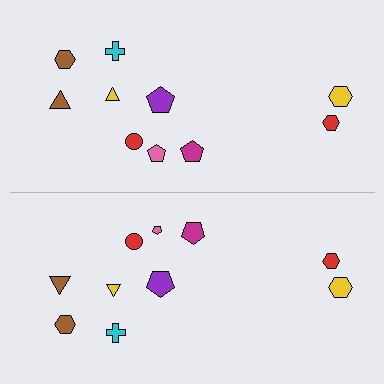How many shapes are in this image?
There are 20 shapes in this image.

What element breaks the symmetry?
The pink pentagon on the bottom side has a different size than its mirror counterpart.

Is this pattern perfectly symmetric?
No, the pattern is not perfectly symmetric. The pink pentagon on the bottom side has a different size than its mirror counterpart.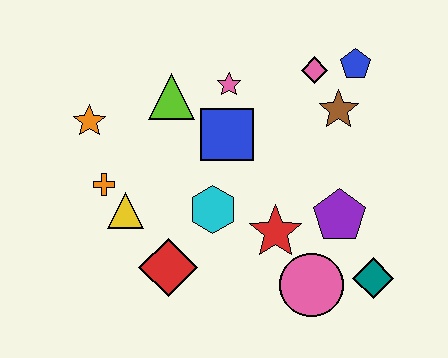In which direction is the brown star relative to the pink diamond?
The brown star is below the pink diamond.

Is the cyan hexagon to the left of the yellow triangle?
No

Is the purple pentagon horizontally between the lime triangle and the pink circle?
No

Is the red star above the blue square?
No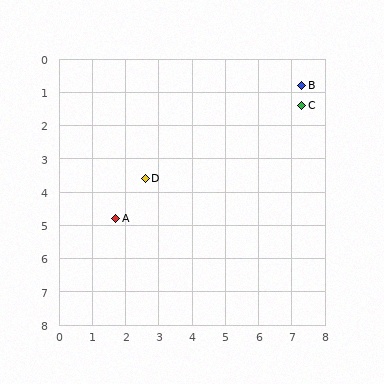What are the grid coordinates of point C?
Point C is at approximately (7.3, 1.4).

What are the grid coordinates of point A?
Point A is at approximately (1.7, 4.8).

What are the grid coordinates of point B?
Point B is at approximately (7.3, 0.8).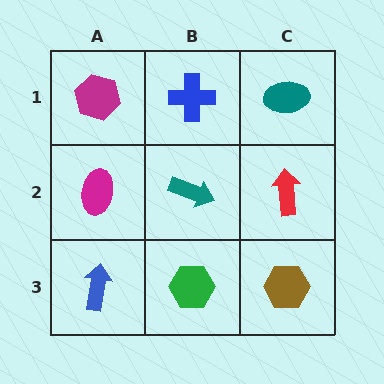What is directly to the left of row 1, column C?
A blue cross.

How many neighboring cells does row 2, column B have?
4.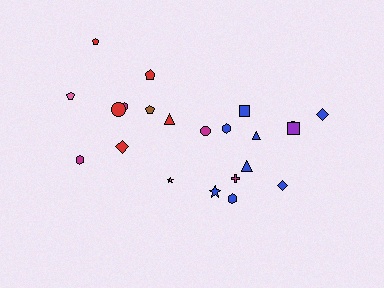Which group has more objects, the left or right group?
The right group.